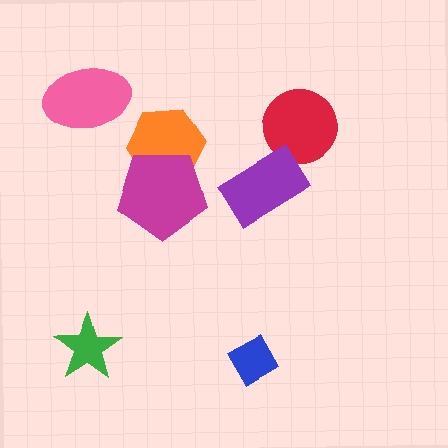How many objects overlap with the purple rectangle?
0 objects overlap with the purple rectangle.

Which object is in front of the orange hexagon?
The magenta pentagon is in front of the orange hexagon.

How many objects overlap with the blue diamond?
0 objects overlap with the blue diamond.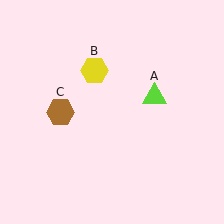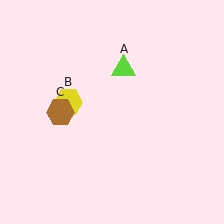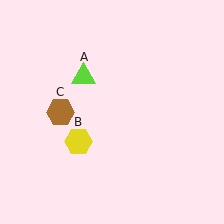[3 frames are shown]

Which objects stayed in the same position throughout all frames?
Brown hexagon (object C) remained stationary.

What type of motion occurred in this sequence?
The lime triangle (object A), yellow hexagon (object B) rotated counterclockwise around the center of the scene.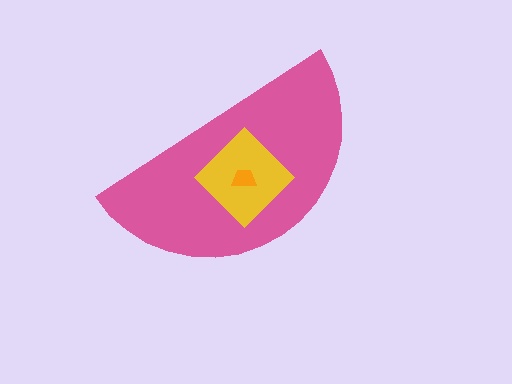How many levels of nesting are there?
3.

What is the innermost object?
The orange trapezoid.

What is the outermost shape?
The pink semicircle.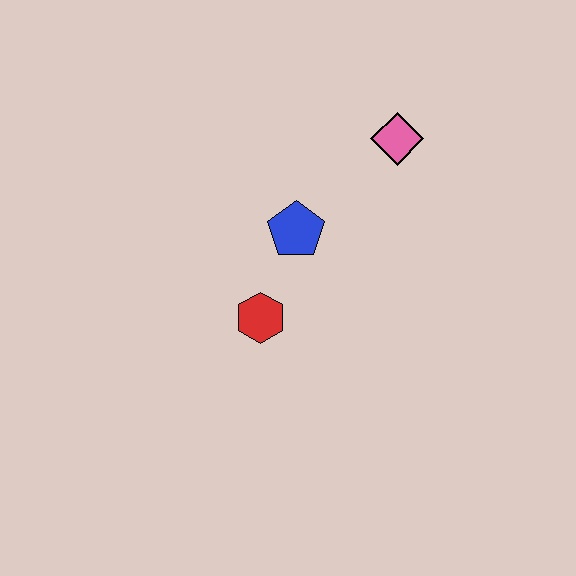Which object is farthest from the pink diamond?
The red hexagon is farthest from the pink diamond.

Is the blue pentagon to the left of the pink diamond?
Yes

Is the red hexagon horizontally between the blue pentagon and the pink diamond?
No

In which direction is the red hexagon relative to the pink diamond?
The red hexagon is below the pink diamond.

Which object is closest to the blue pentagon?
The red hexagon is closest to the blue pentagon.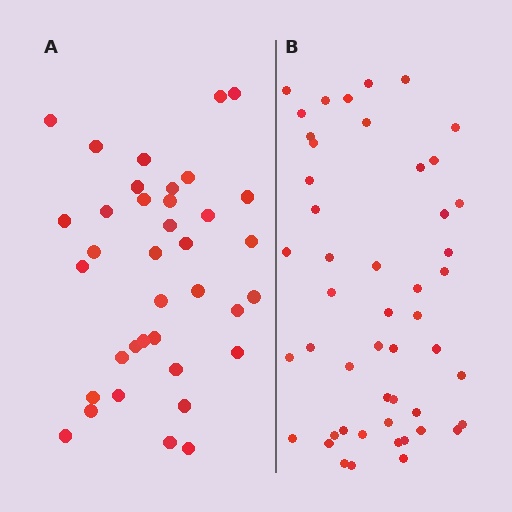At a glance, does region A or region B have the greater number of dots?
Region B (the right region) has more dots.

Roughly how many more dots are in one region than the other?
Region B has roughly 12 or so more dots than region A.